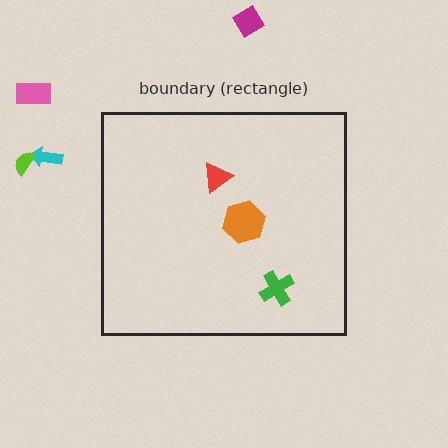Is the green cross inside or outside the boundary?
Inside.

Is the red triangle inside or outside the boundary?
Inside.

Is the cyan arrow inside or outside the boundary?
Outside.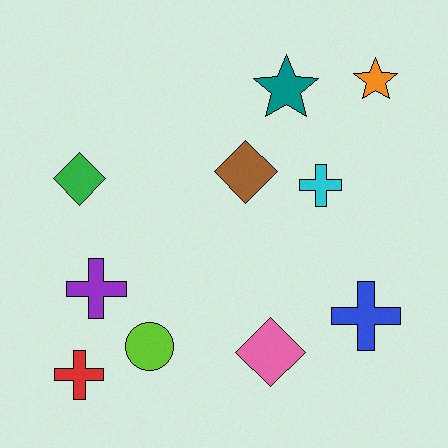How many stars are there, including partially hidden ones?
There are 2 stars.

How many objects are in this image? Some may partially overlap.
There are 10 objects.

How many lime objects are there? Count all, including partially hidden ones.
There is 1 lime object.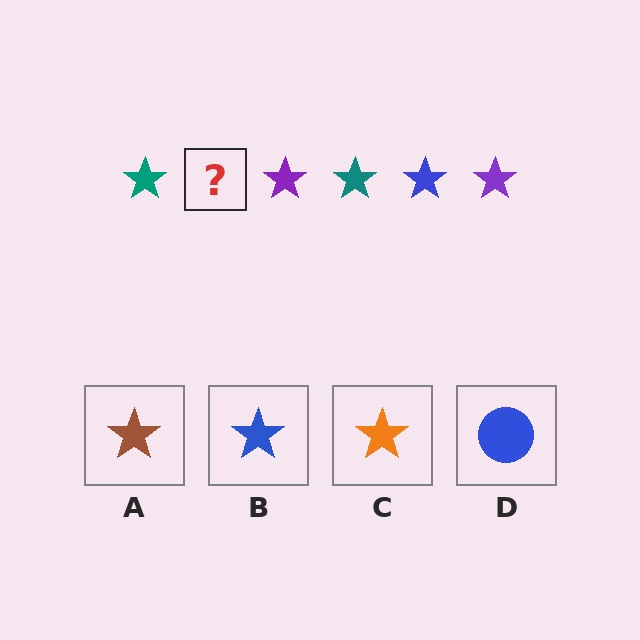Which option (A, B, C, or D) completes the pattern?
B.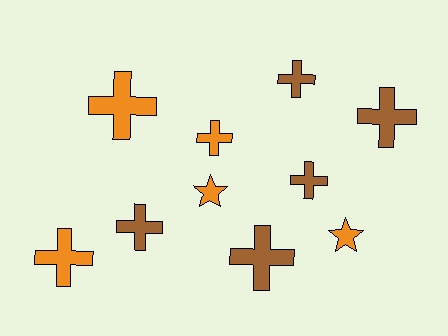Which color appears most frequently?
Brown, with 5 objects.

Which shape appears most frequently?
Cross, with 8 objects.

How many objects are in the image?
There are 10 objects.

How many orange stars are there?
There are 2 orange stars.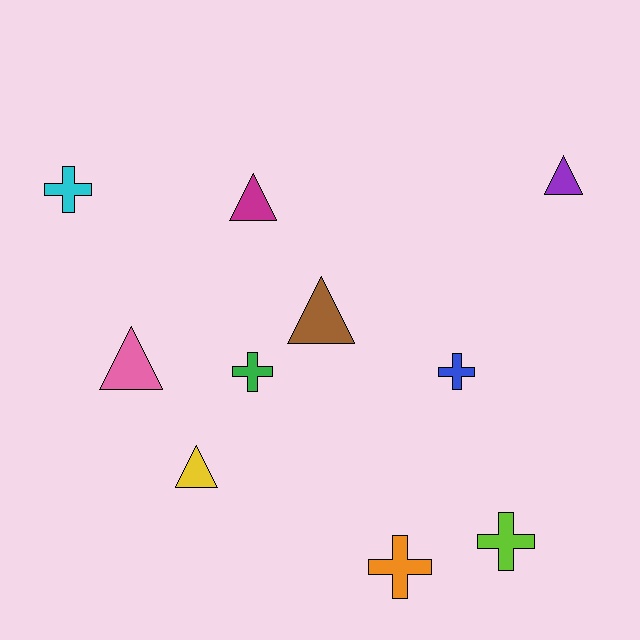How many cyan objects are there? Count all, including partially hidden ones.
There is 1 cyan object.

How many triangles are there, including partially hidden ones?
There are 5 triangles.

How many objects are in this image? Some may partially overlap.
There are 10 objects.